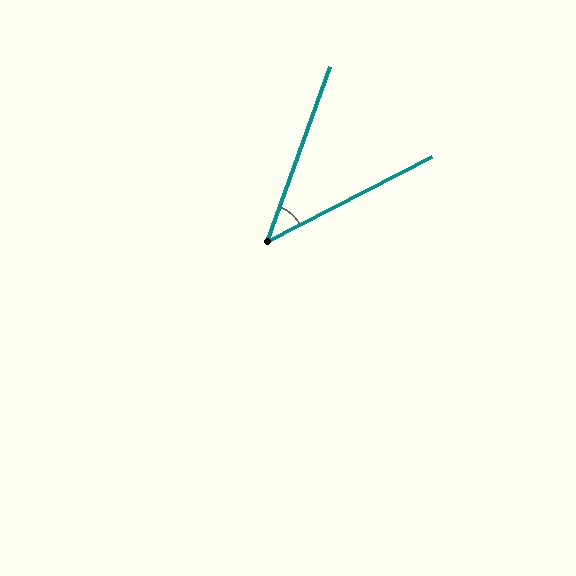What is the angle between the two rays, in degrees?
Approximately 43 degrees.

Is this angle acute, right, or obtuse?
It is acute.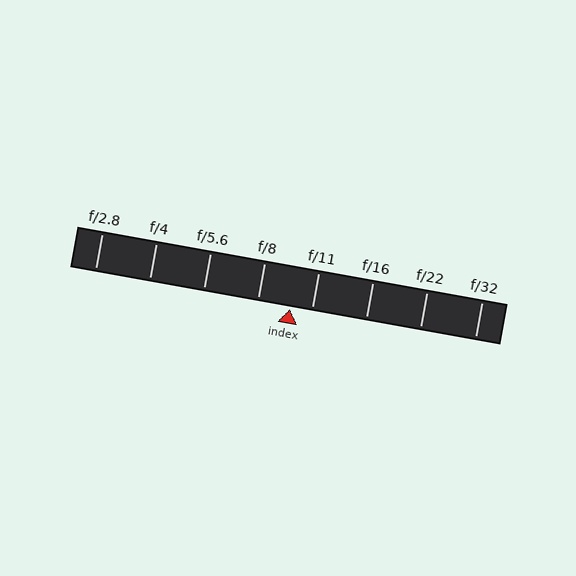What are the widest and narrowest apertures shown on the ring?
The widest aperture shown is f/2.8 and the narrowest is f/32.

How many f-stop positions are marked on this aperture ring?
There are 8 f-stop positions marked.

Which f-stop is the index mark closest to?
The index mark is closest to f/11.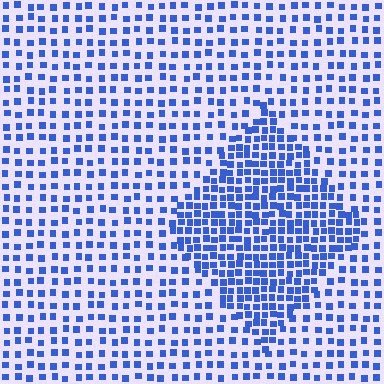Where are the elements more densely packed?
The elements are more densely packed inside the diamond boundary.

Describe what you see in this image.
The image contains small blue elements arranged at two different densities. A diamond-shaped region is visible where the elements are more densely packed than the surrounding area.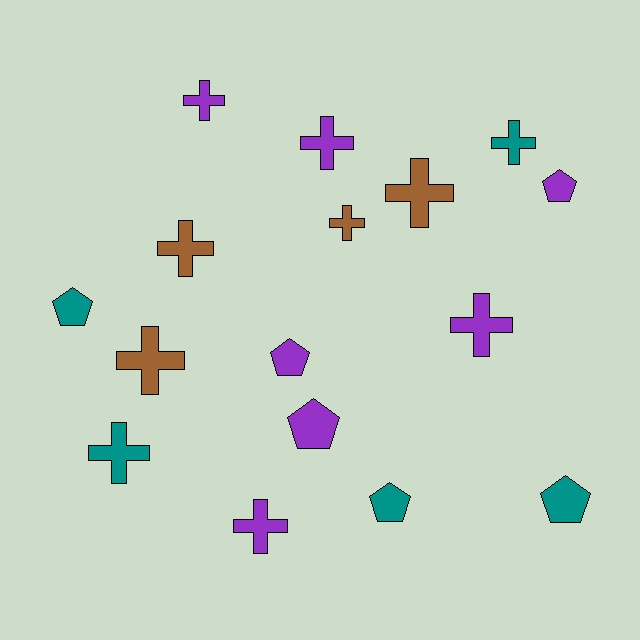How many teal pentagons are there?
There are 3 teal pentagons.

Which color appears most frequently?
Purple, with 7 objects.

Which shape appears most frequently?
Cross, with 10 objects.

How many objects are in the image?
There are 16 objects.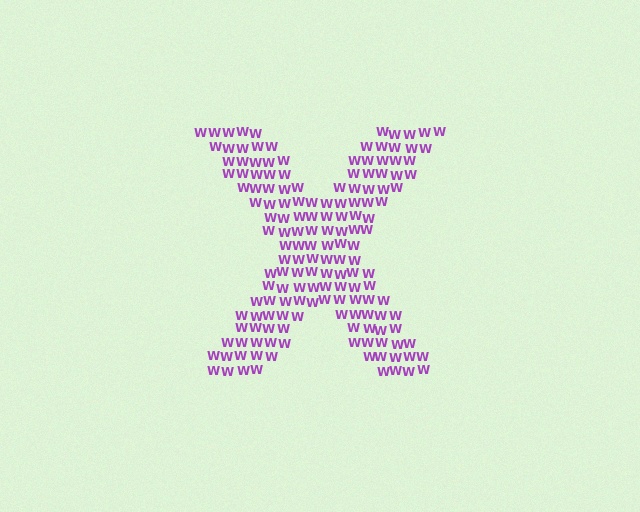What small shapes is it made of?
It is made of small letter W's.